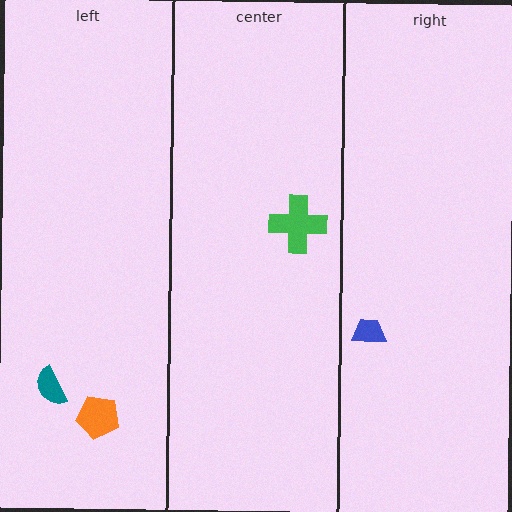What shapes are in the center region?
The green cross.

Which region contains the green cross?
The center region.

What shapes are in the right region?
The blue trapezoid.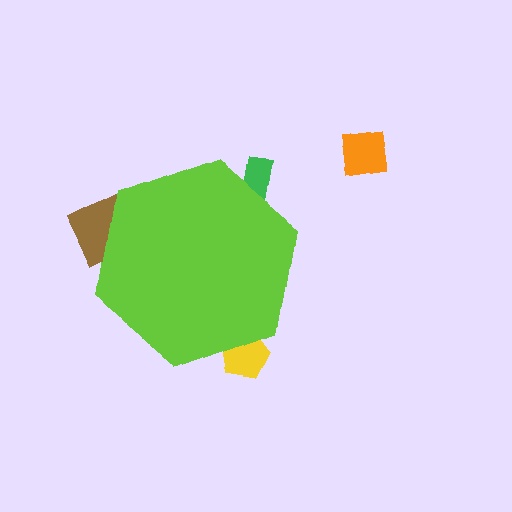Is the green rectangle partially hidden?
Yes, the green rectangle is partially hidden behind the lime hexagon.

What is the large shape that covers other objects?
A lime hexagon.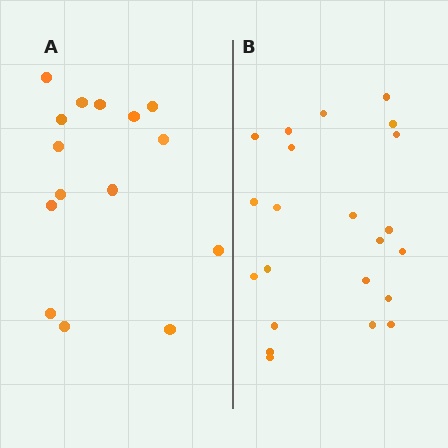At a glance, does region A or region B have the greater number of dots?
Region B (the right region) has more dots.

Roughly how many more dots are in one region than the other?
Region B has roughly 8 or so more dots than region A.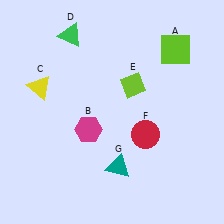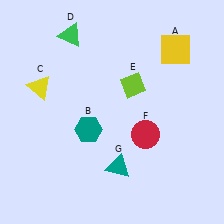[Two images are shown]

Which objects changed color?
A changed from lime to yellow. B changed from magenta to teal.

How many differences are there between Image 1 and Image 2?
There are 2 differences between the two images.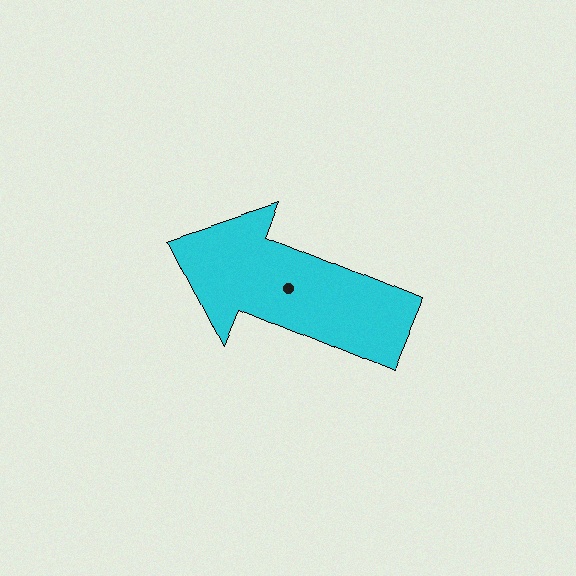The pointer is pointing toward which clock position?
Roughly 10 o'clock.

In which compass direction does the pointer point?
Northwest.